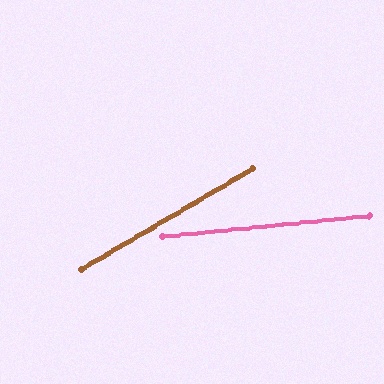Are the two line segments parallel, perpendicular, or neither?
Neither parallel nor perpendicular — they differ by about 25°.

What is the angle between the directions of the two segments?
Approximately 25 degrees.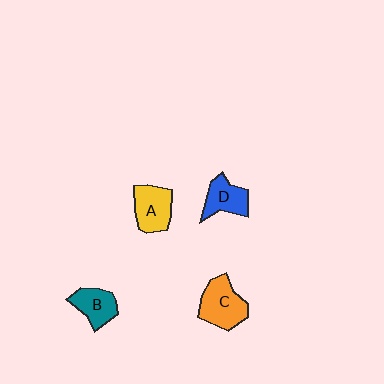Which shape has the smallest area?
Shape B (teal).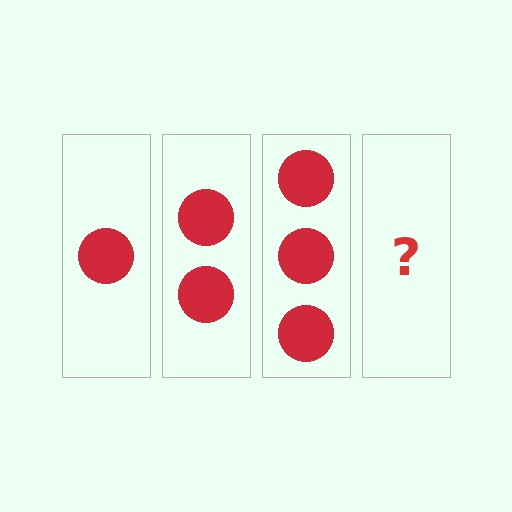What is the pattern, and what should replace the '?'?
The pattern is that each step adds one more circle. The '?' should be 4 circles.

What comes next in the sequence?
The next element should be 4 circles.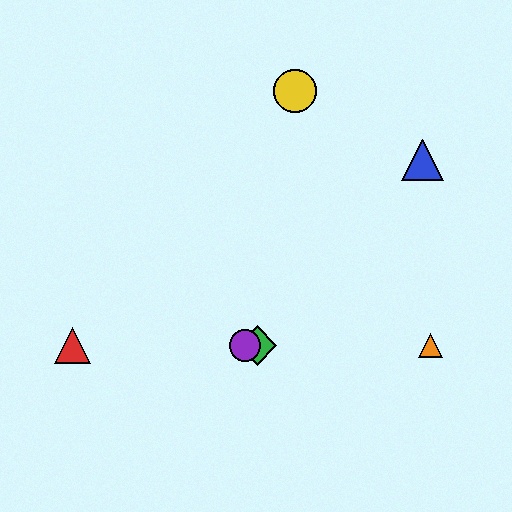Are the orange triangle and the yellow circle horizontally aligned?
No, the orange triangle is at y≈345 and the yellow circle is at y≈91.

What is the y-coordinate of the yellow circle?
The yellow circle is at y≈91.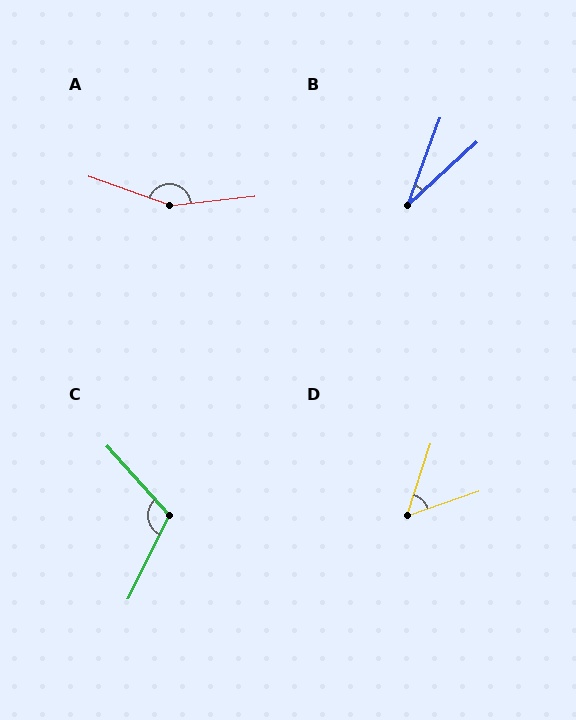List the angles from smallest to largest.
B (27°), D (53°), C (112°), A (154°).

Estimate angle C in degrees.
Approximately 112 degrees.